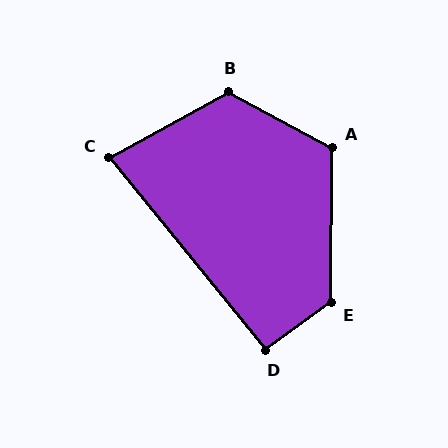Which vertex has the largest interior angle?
E, at approximately 127 degrees.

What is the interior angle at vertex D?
Approximately 93 degrees (approximately right).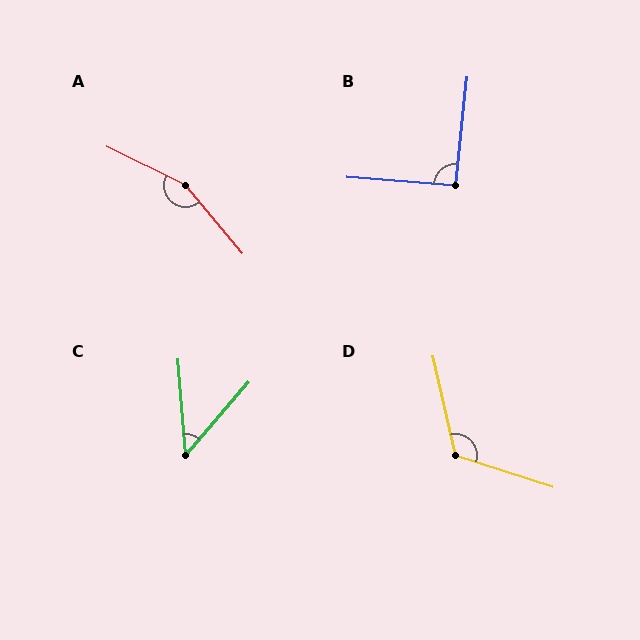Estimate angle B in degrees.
Approximately 91 degrees.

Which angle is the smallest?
C, at approximately 45 degrees.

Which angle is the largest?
A, at approximately 156 degrees.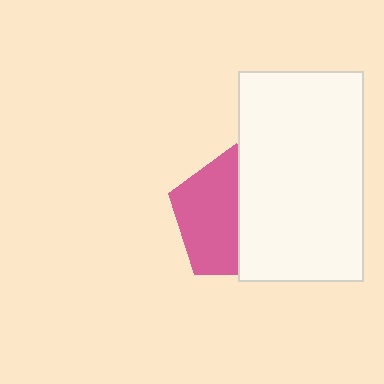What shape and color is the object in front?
The object in front is a white rectangle.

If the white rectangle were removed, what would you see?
You would see the complete pink pentagon.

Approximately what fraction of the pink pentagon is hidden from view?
Roughly 49% of the pink pentagon is hidden behind the white rectangle.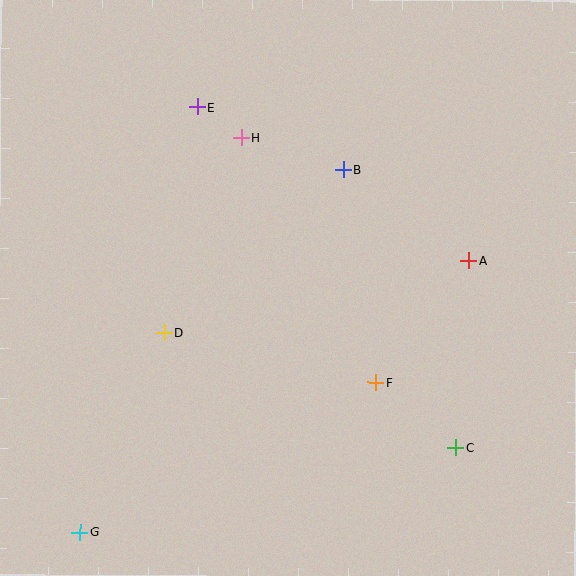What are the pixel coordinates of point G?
Point G is at (80, 532).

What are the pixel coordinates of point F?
Point F is at (376, 383).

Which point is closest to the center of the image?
Point F at (376, 383) is closest to the center.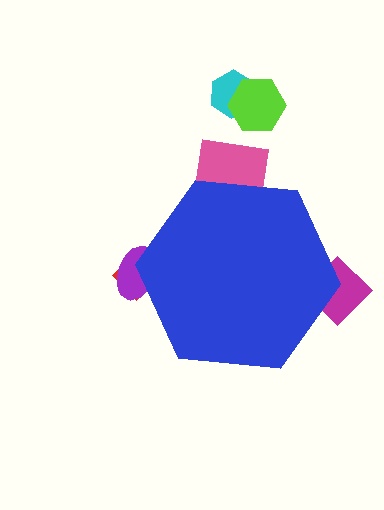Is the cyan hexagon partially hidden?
No, the cyan hexagon is fully visible.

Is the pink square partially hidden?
Yes, the pink square is partially hidden behind the blue hexagon.